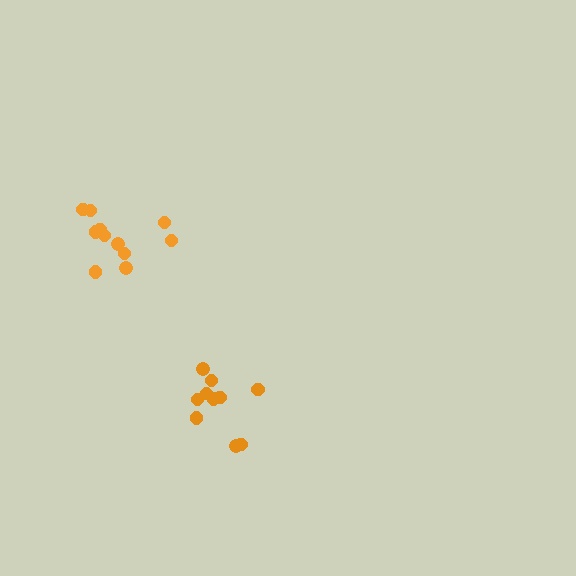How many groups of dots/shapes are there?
There are 2 groups.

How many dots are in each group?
Group 1: 10 dots, Group 2: 11 dots (21 total).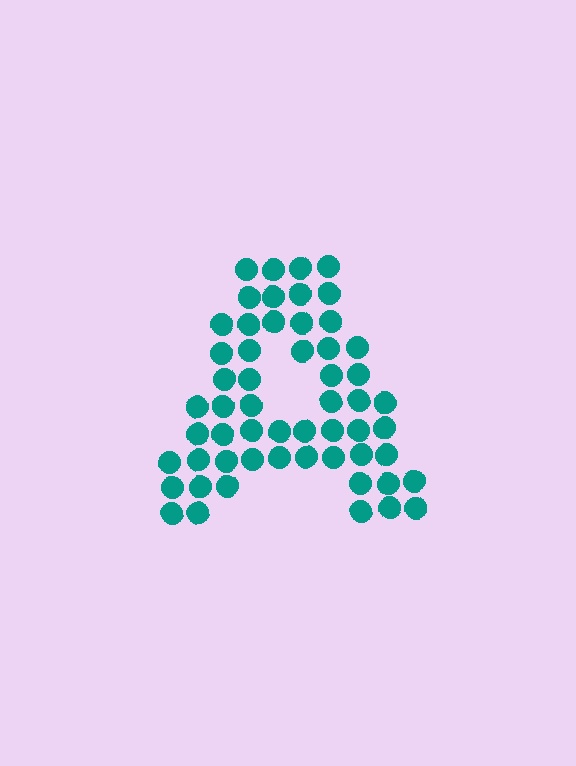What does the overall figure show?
The overall figure shows the letter A.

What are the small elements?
The small elements are circles.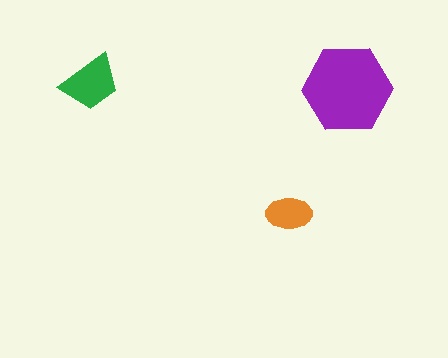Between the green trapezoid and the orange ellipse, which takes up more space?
The green trapezoid.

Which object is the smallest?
The orange ellipse.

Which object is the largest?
The purple hexagon.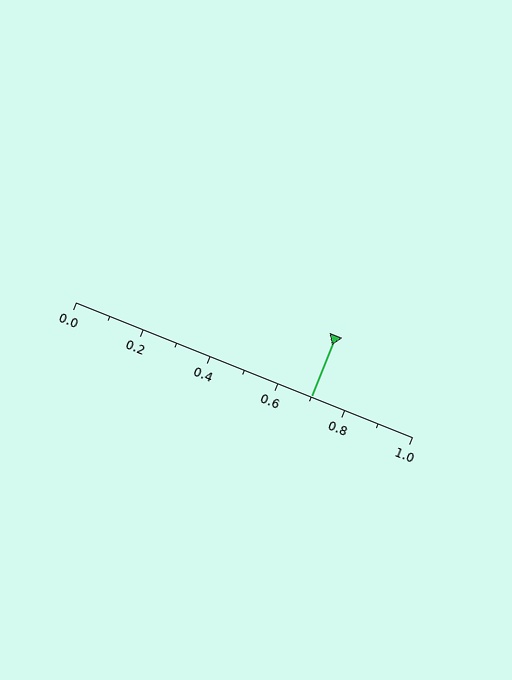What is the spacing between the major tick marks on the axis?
The major ticks are spaced 0.2 apart.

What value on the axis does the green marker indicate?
The marker indicates approximately 0.7.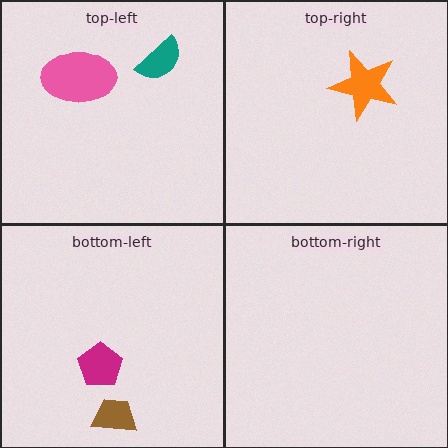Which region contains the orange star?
The top-right region.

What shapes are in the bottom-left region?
The brown trapezoid, the magenta pentagon.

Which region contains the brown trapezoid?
The bottom-left region.